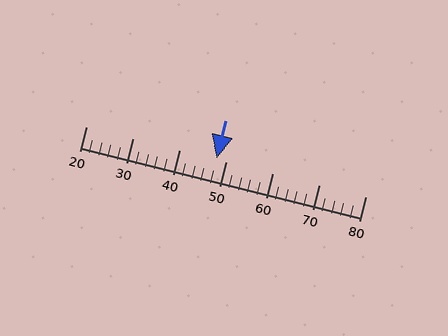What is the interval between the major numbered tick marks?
The major tick marks are spaced 10 units apart.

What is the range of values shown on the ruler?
The ruler shows values from 20 to 80.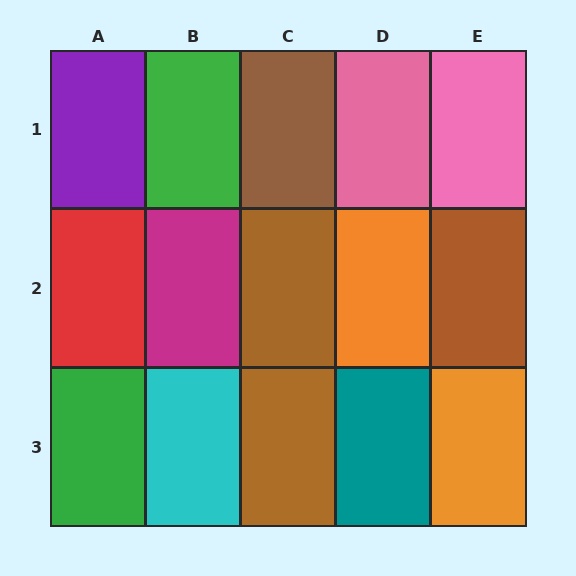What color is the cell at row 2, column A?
Red.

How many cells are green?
2 cells are green.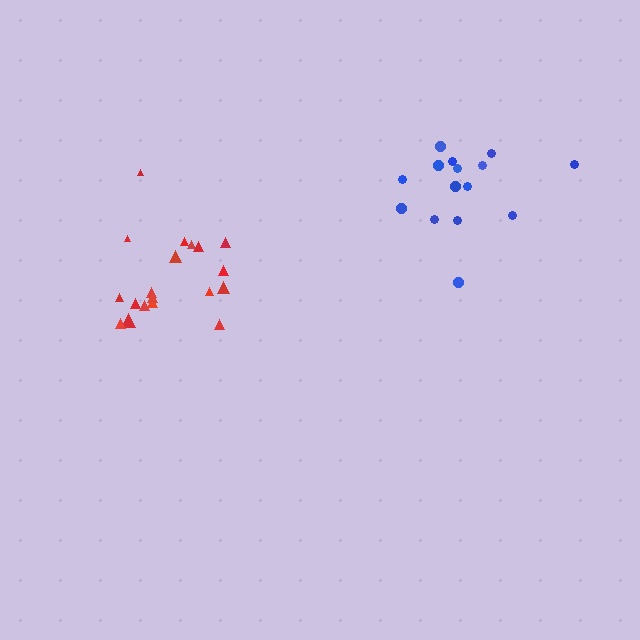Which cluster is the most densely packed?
Red.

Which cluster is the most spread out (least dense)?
Blue.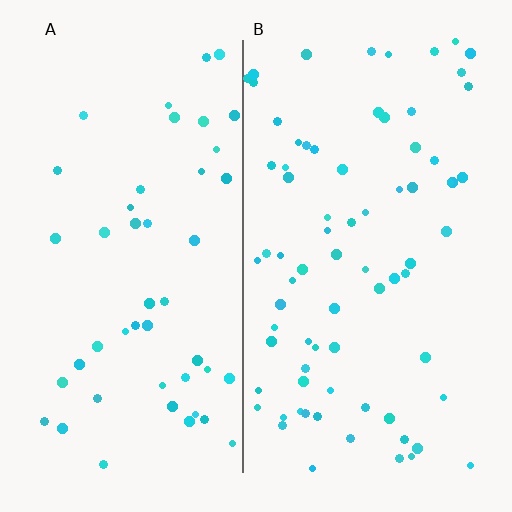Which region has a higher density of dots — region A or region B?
B (the right).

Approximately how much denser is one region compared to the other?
Approximately 1.6× — region B over region A.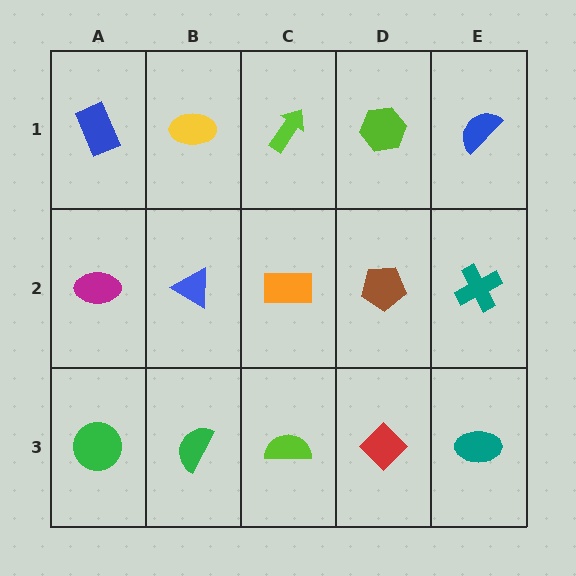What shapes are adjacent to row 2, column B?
A yellow ellipse (row 1, column B), a green semicircle (row 3, column B), a magenta ellipse (row 2, column A), an orange rectangle (row 2, column C).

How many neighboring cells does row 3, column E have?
2.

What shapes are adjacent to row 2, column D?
A lime hexagon (row 1, column D), a red diamond (row 3, column D), an orange rectangle (row 2, column C), a teal cross (row 2, column E).